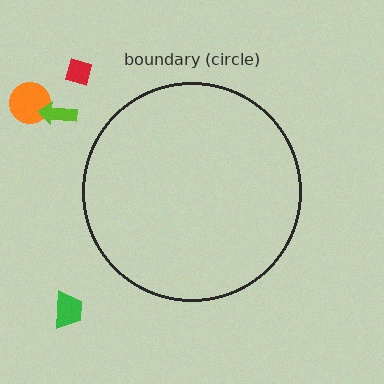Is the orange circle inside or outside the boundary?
Outside.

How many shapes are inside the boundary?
0 inside, 4 outside.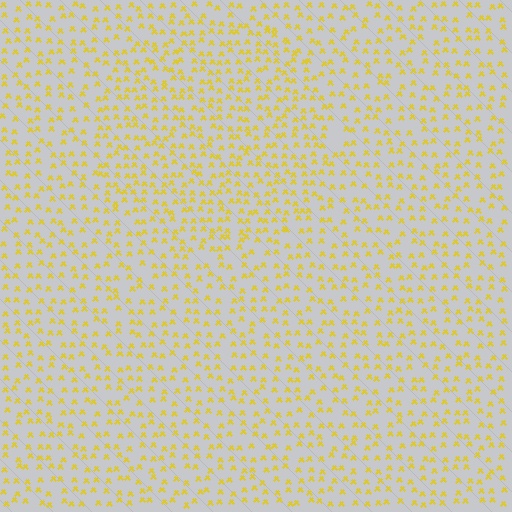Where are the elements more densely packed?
The elements are more densely packed inside the circle boundary.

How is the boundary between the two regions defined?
The boundary is defined by a change in element density (approximately 1.4x ratio). All elements are the same color, size, and shape.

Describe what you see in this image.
The image contains small yellow elements arranged at two different densities. A circle-shaped region is visible where the elements are more densely packed than the surrounding area.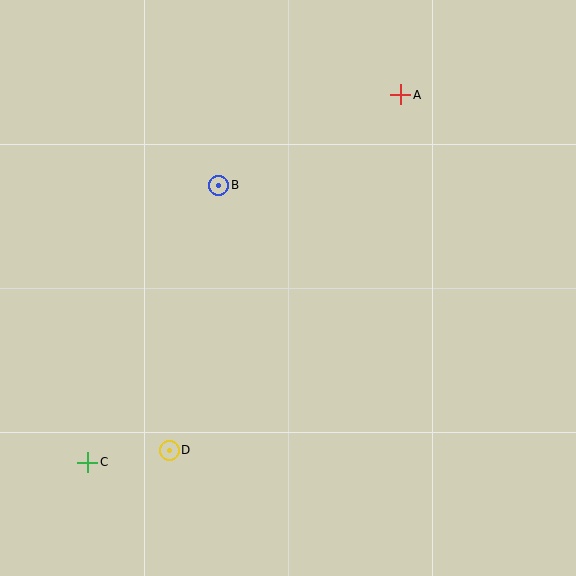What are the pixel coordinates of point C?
Point C is at (88, 462).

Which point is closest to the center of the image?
Point B at (219, 185) is closest to the center.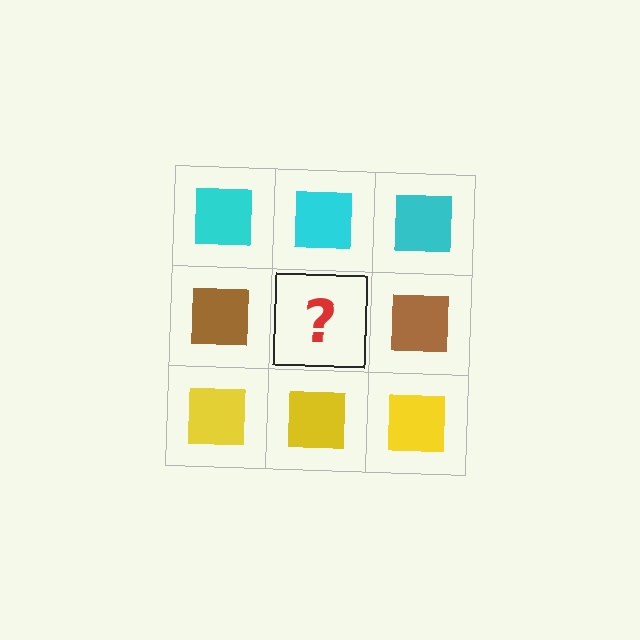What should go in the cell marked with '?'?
The missing cell should contain a brown square.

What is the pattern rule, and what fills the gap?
The rule is that each row has a consistent color. The gap should be filled with a brown square.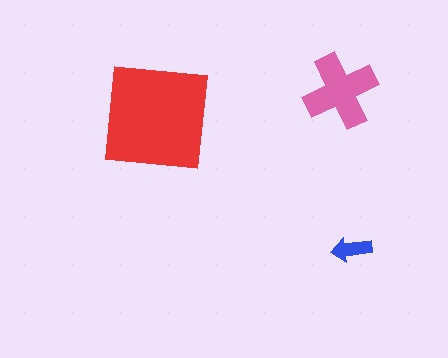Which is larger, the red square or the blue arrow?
The red square.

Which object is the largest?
The red square.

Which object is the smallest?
The blue arrow.